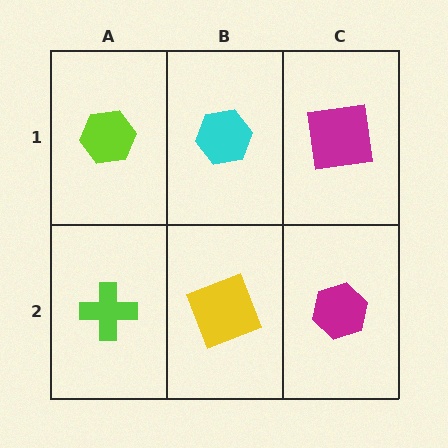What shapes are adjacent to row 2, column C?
A magenta square (row 1, column C), a yellow square (row 2, column B).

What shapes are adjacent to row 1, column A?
A lime cross (row 2, column A), a cyan hexagon (row 1, column B).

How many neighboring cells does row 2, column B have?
3.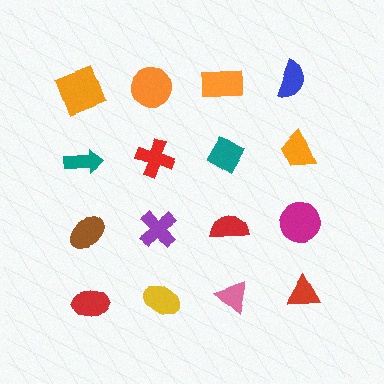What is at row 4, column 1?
A red ellipse.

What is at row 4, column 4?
A red triangle.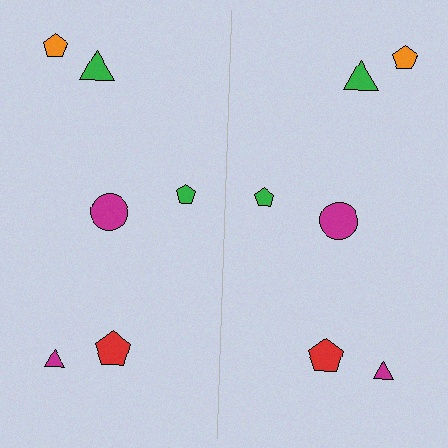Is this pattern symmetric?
Yes, this pattern has bilateral (reflection) symmetry.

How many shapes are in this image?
There are 12 shapes in this image.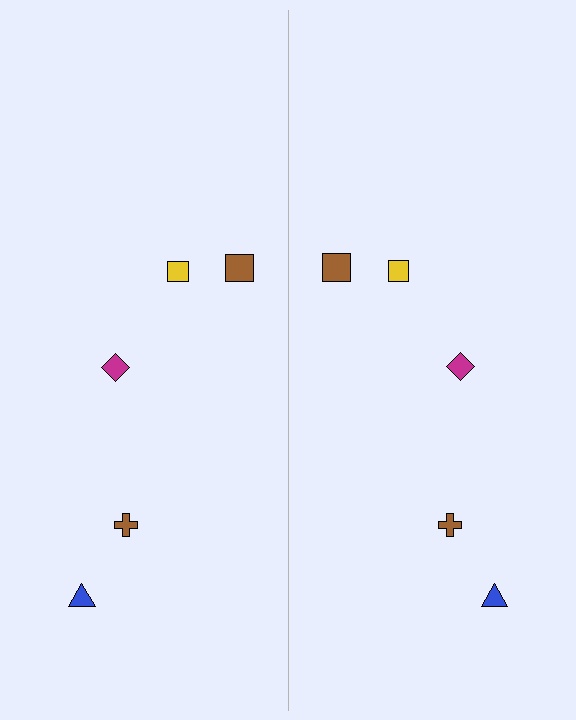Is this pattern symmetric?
Yes, this pattern has bilateral (reflection) symmetry.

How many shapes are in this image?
There are 10 shapes in this image.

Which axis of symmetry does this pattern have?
The pattern has a vertical axis of symmetry running through the center of the image.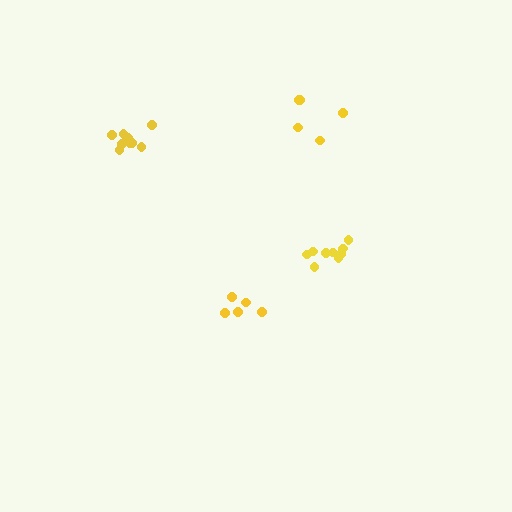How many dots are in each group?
Group 1: 10 dots, Group 2: 5 dots, Group 3: 9 dots, Group 4: 5 dots (29 total).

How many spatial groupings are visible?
There are 4 spatial groupings.